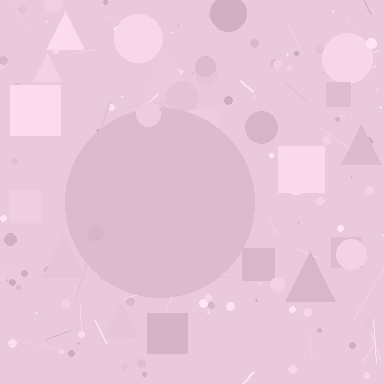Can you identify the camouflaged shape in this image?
The camouflaged shape is a circle.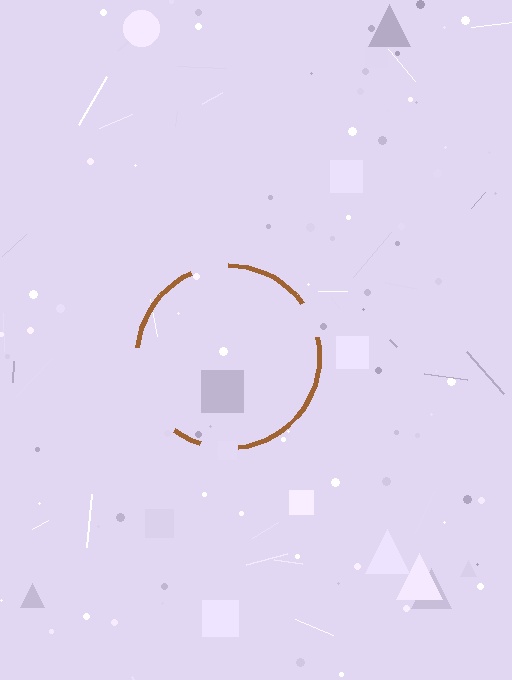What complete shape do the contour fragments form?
The contour fragments form a circle.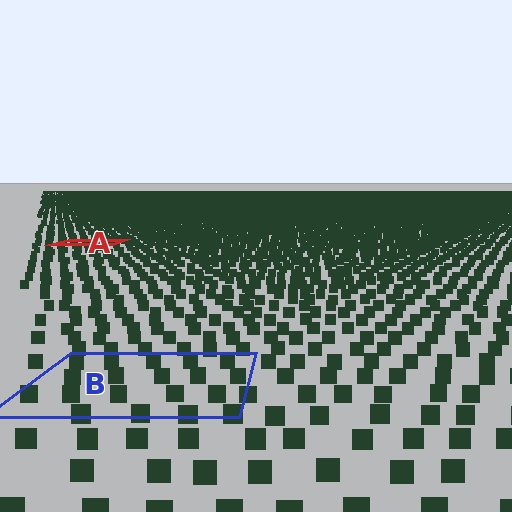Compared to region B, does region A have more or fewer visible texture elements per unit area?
Region A has more texture elements per unit area — they are packed more densely because it is farther away.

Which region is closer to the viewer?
Region B is closer. The texture elements there are larger and more spread out.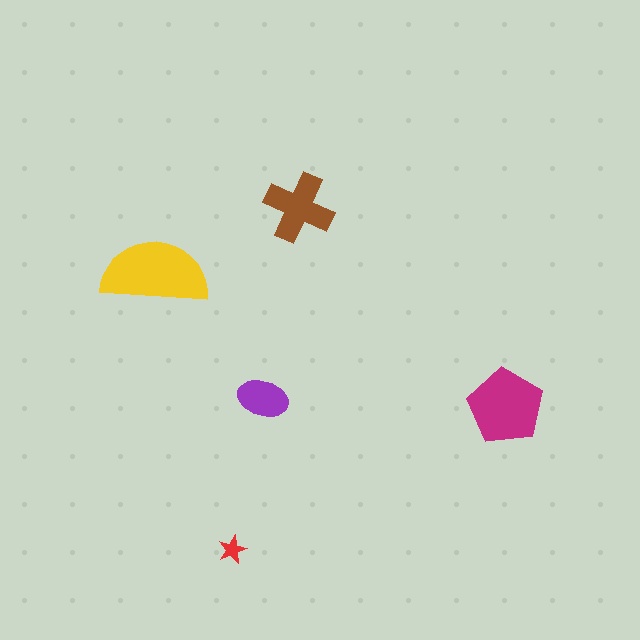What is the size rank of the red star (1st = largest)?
5th.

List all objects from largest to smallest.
The yellow semicircle, the magenta pentagon, the brown cross, the purple ellipse, the red star.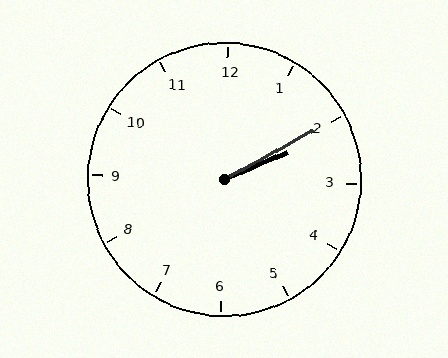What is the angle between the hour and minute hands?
Approximately 5 degrees.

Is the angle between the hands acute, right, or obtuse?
It is acute.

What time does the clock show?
2:10.